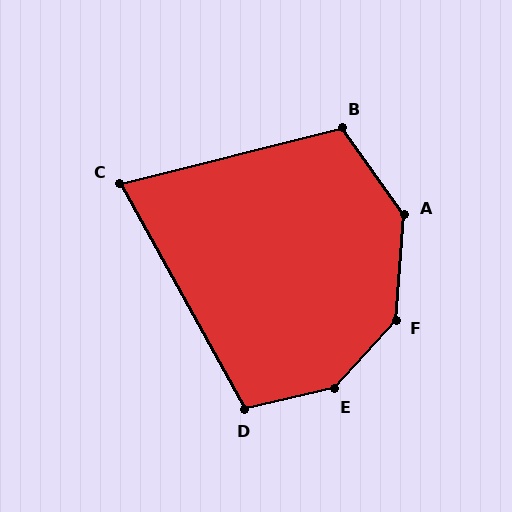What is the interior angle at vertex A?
Approximately 140 degrees (obtuse).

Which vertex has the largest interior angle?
E, at approximately 145 degrees.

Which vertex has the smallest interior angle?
C, at approximately 75 degrees.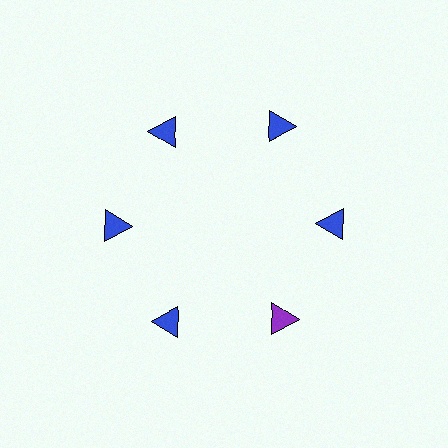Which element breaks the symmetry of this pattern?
The purple triangle at roughly the 5 o'clock position breaks the symmetry. All other shapes are blue triangles.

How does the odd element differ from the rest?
It has a different color: purple instead of blue.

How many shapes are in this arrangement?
There are 6 shapes arranged in a ring pattern.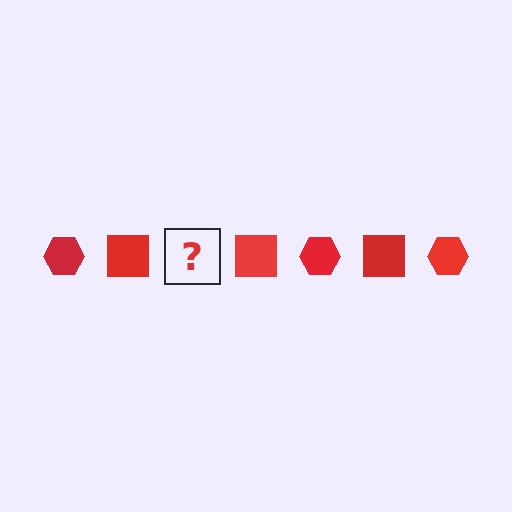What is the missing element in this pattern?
The missing element is a red hexagon.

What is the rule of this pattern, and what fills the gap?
The rule is that the pattern cycles through hexagon, square shapes in red. The gap should be filled with a red hexagon.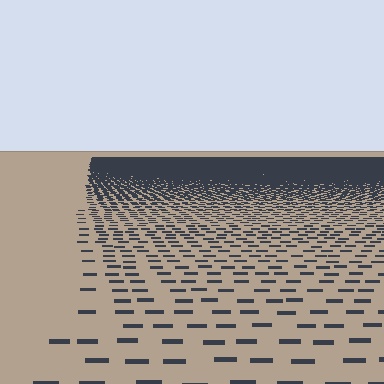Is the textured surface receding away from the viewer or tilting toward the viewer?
The surface is receding away from the viewer. Texture elements get smaller and denser toward the top.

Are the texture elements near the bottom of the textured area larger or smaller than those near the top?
Larger. Near the bottom, elements are closer to the viewer and appear at a bigger on-screen size.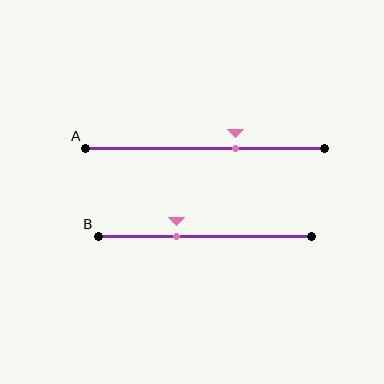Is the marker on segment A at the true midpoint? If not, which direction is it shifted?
No, the marker on segment A is shifted to the right by about 13% of the segment length.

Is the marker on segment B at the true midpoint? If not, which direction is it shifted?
No, the marker on segment B is shifted to the left by about 13% of the segment length.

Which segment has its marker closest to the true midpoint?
Segment A has its marker closest to the true midpoint.